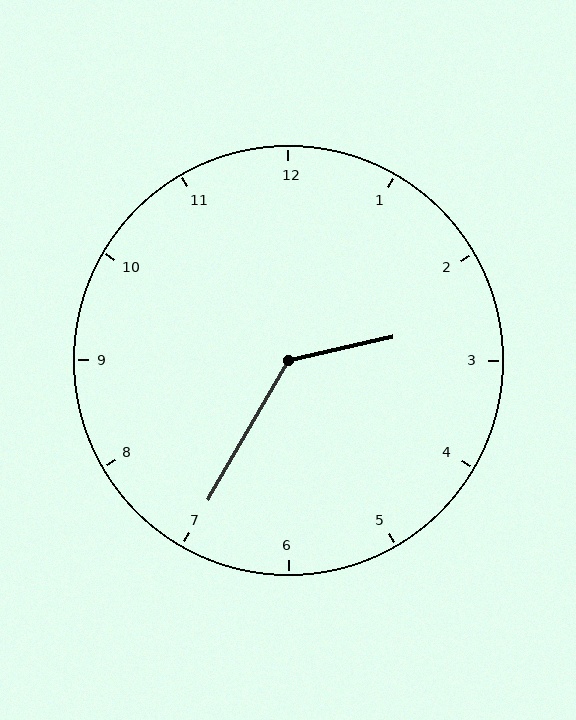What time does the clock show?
2:35.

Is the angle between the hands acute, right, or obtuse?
It is obtuse.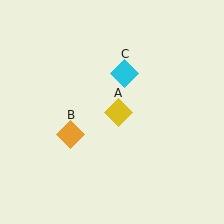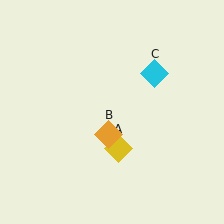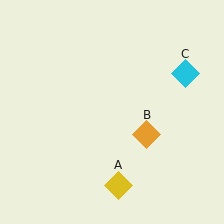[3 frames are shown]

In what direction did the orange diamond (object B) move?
The orange diamond (object B) moved right.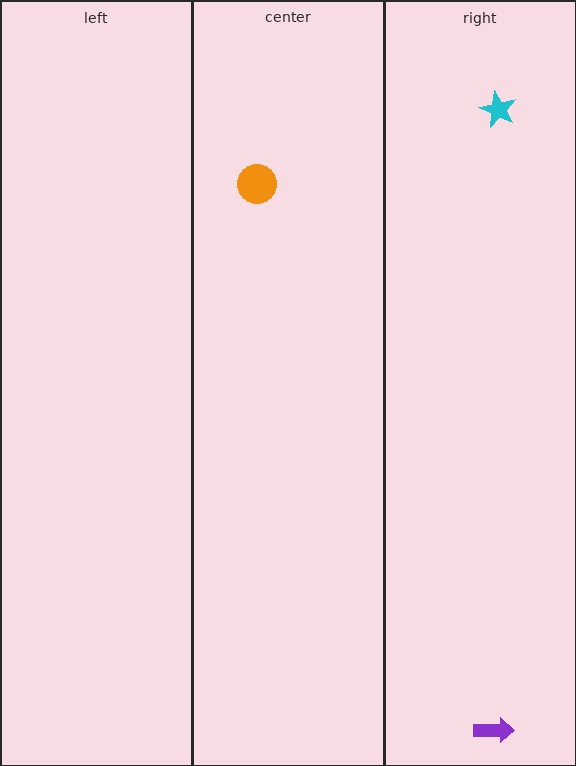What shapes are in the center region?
The orange circle.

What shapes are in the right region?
The cyan star, the purple arrow.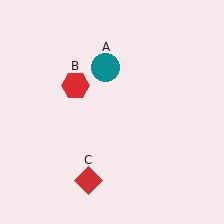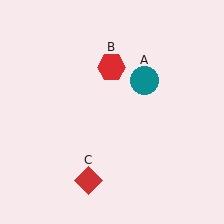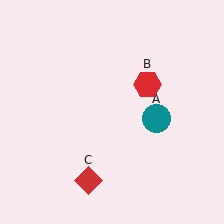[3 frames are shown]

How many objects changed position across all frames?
2 objects changed position: teal circle (object A), red hexagon (object B).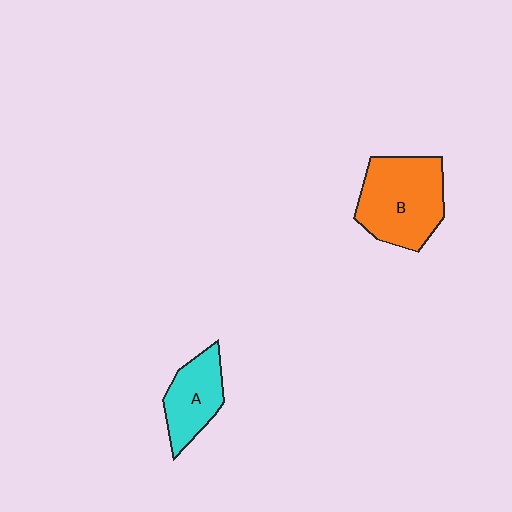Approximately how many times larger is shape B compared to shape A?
Approximately 1.6 times.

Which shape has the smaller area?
Shape A (cyan).